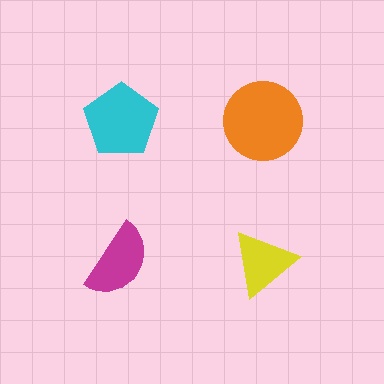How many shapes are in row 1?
2 shapes.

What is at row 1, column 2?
An orange circle.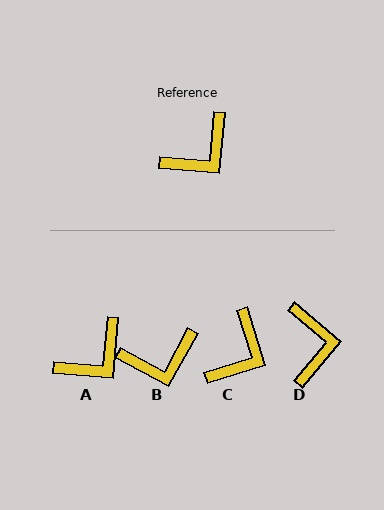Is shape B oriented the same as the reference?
No, it is off by about 24 degrees.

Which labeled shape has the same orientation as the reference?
A.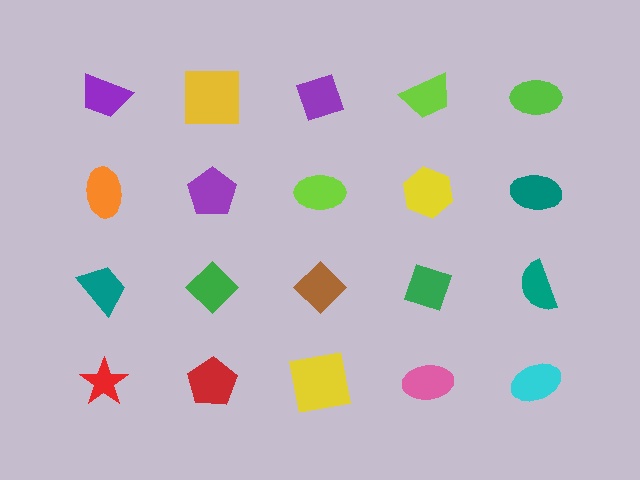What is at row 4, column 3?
A yellow square.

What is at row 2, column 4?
A yellow hexagon.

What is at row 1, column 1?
A purple trapezoid.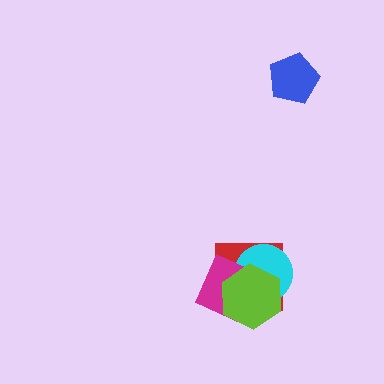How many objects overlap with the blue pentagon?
0 objects overlap with the blue pentagon.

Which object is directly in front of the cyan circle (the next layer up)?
The magenta square is directly in front of the cyan circle.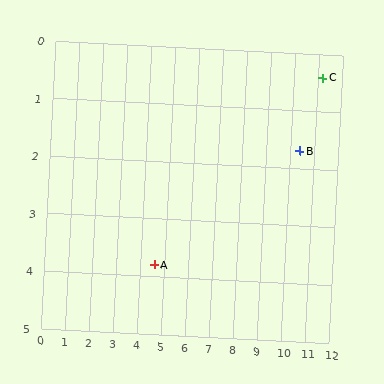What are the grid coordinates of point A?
Point A is at approximately (4.6, 3.8).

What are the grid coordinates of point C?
Point C is at approximately (11.2, 0.4).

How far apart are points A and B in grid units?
Points A and B are about 6.2 grid units apart.